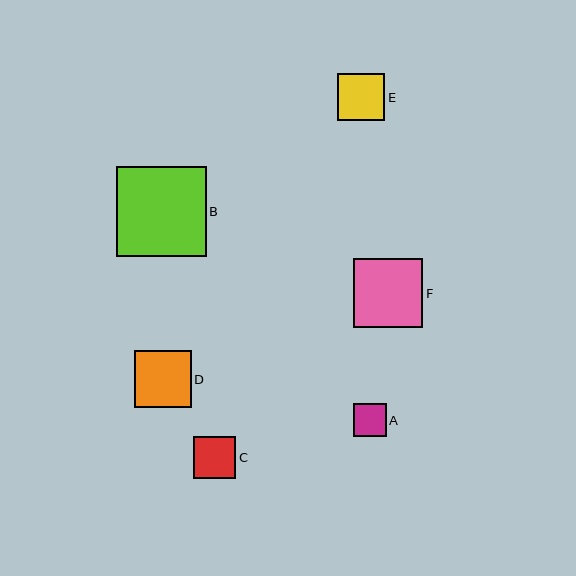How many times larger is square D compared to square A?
Square D is approximately 1.7 times the size of square A.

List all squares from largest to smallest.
From largest to smallest: B, F, D, E, C, A.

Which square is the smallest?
Square A is the smallest with a size of approximately 33 pixels.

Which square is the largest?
Square B is the largest with a size of approximately 90 pixels.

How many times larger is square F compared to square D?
Square F is approximately 1.2 times the size of square D.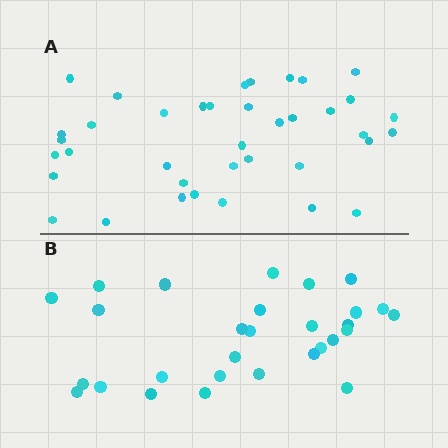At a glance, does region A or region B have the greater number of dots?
Region A (the top region) has more dots.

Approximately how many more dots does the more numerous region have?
Region A has roughly 8 or so more dots than region B.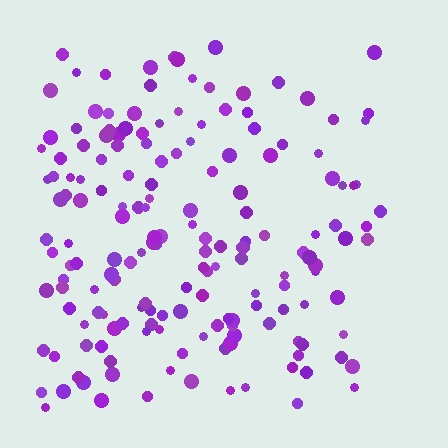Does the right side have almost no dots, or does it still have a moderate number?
Still a moderate number, just noticeably fewer than the left.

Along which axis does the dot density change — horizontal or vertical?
Horizontal.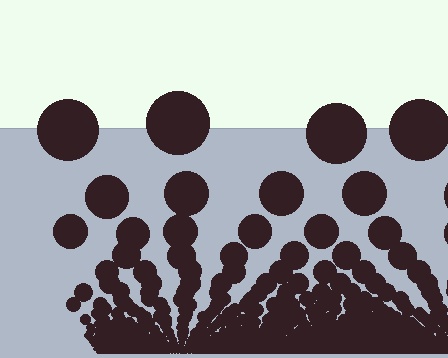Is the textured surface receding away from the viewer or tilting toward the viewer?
The surface appears to tilt toward the viewer. Texture elements get larger and sparser toward the top.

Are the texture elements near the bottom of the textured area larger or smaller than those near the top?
Smaller. The gradient is inverted — elements near the bottom are smaller and denser.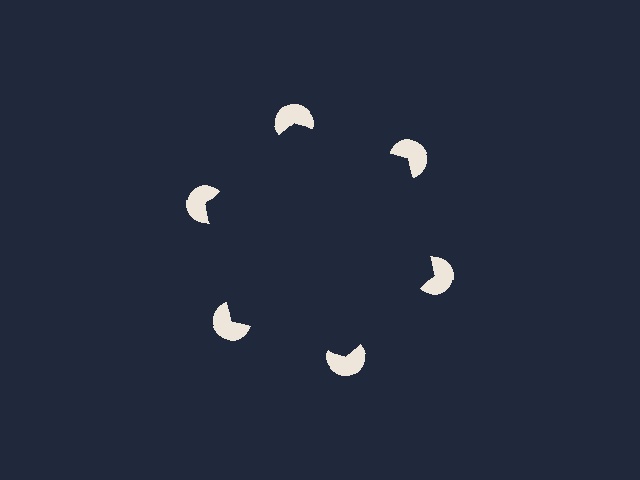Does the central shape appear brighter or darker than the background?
It typically appears slightly darker than the background, even though no actual brightness change is drawn.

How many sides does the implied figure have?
6 sides.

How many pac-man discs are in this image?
There are 6 — one at each vertex of the illusory hexagon.